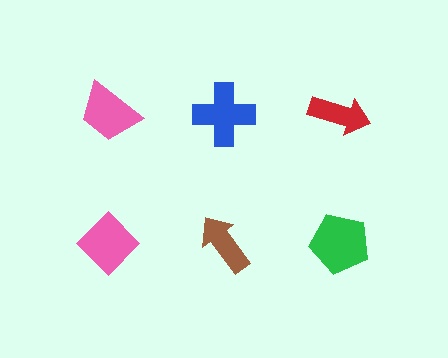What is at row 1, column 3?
A red arrow.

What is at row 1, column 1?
A pink trapezoid.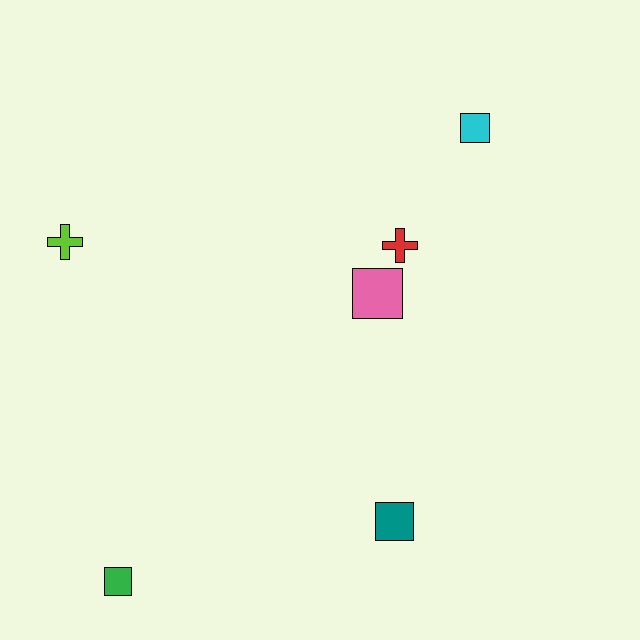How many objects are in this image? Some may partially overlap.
There are 6 objects.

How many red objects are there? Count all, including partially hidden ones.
There is 1 red object.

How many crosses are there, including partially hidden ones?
There are 2 crosses.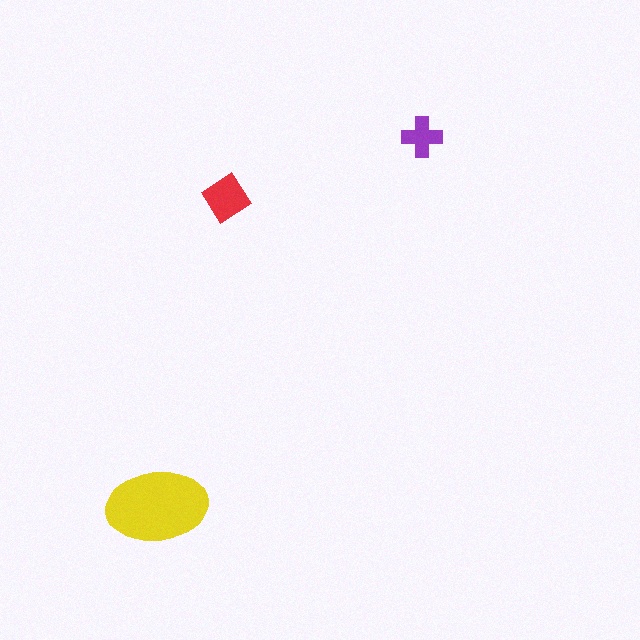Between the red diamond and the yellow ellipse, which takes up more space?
The yellow ellipse.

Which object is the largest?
The yellow ellipse.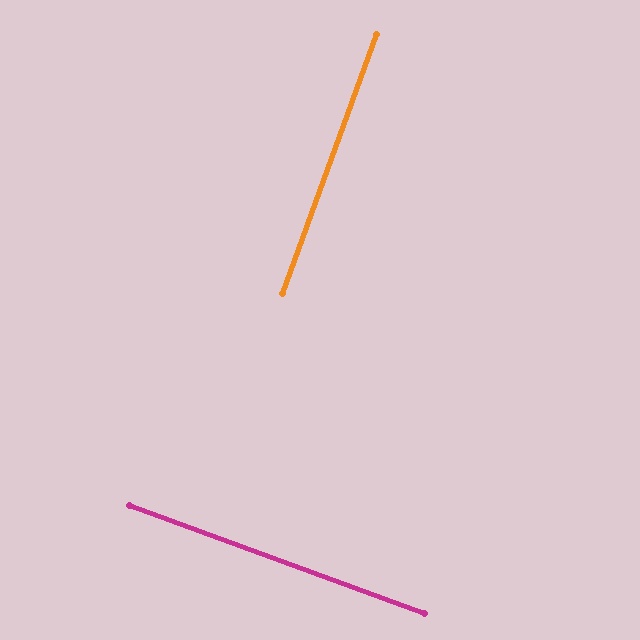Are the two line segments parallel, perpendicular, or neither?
Perpendicular — they meet at approximately 90°.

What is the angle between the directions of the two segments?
Approximately 90 degrees.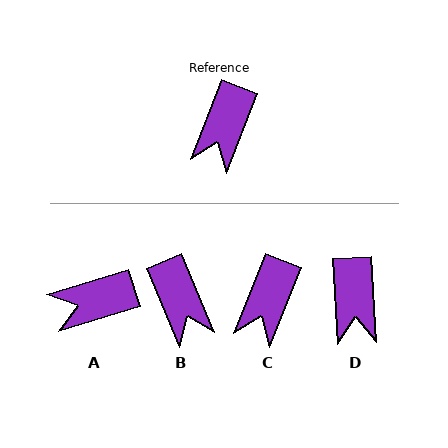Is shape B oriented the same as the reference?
No, it is off by about 44 degrees.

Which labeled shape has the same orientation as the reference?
C.